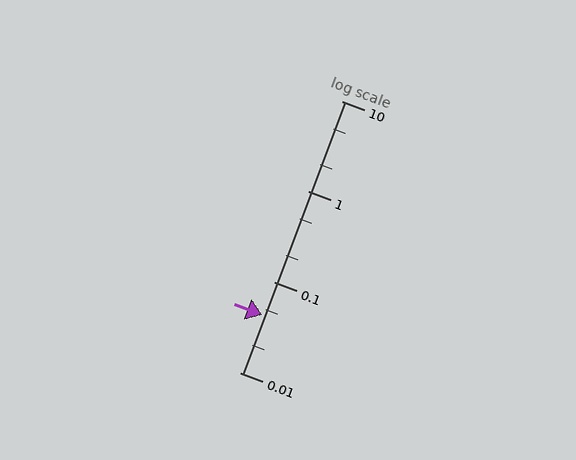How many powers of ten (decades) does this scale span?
The scale spans 3 decades, from 0.01 to 10.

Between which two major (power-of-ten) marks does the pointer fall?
The pointer is between 0.01 and 0.1.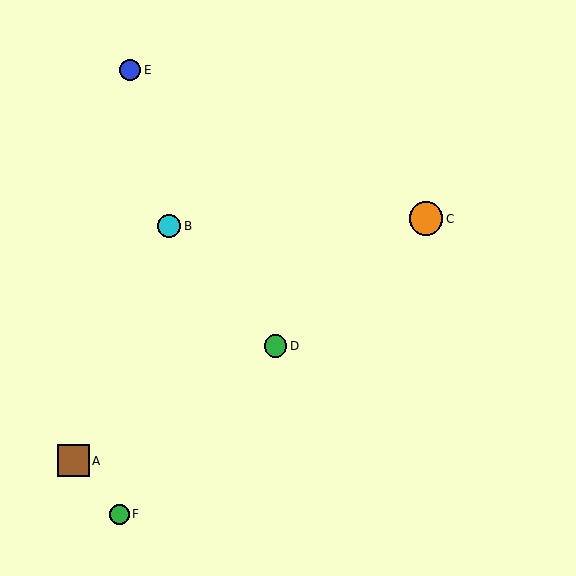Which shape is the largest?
The orange circle (labeled C) is the largest.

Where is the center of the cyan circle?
The center of the cyan circle is at (169, 226).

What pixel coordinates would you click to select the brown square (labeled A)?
Click at (73, 461) to select the brown square A.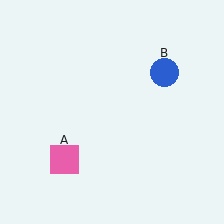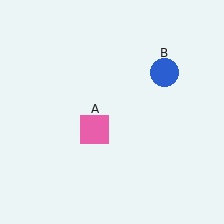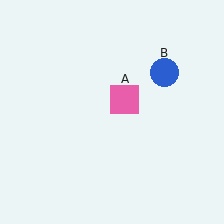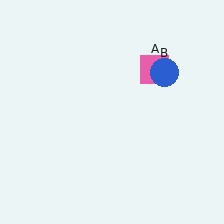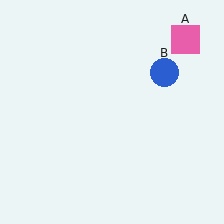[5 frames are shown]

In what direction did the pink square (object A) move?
The pink square (object A) moved up and to the right.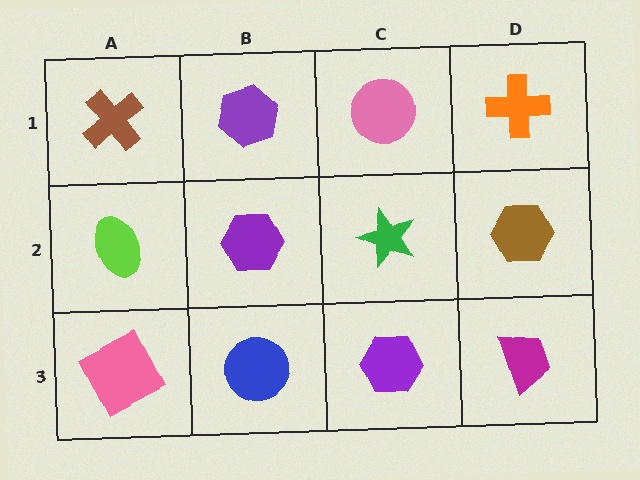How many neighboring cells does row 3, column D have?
2.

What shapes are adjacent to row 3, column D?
A brown hexagon (row 2, column D), a purple hexagon (row 3, column C).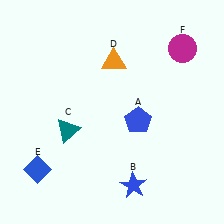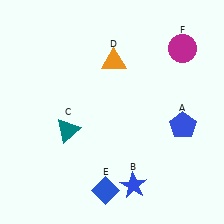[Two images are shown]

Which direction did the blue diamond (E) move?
The blue diamond (E) moved right.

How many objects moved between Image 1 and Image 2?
2 objects moved between the two images.